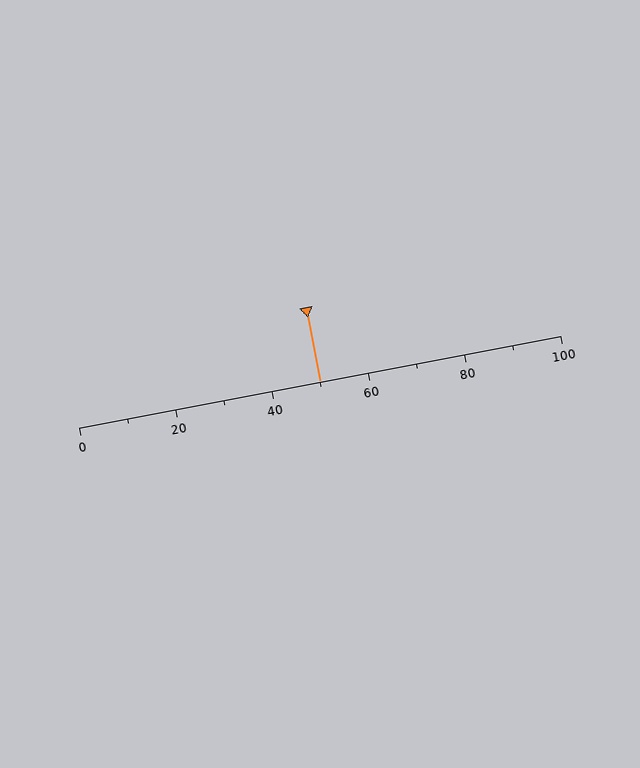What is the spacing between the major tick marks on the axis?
The major ticks are spaced 20 apart.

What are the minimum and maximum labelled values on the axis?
The axis runs from 0 to 100.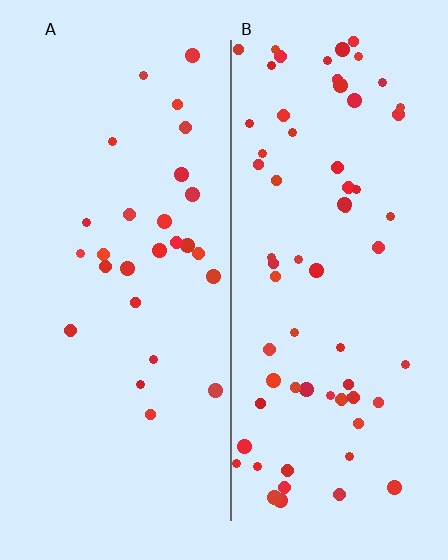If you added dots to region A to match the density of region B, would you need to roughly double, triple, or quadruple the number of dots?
Approximately double.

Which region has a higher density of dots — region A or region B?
B (the right).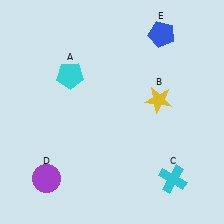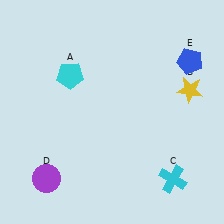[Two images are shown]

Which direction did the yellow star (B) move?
The yellow star (B) moved right.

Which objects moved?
The objects that moved are: the yellow star (B), the blue pentagon (E).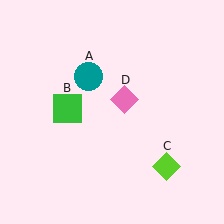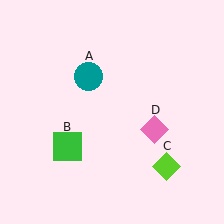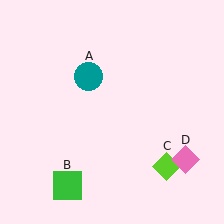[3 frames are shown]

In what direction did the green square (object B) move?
The green square (object B) moved down.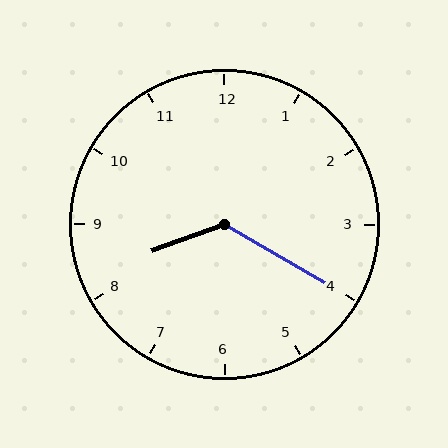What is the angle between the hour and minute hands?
Approximately 130 degrees.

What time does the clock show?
8:20.